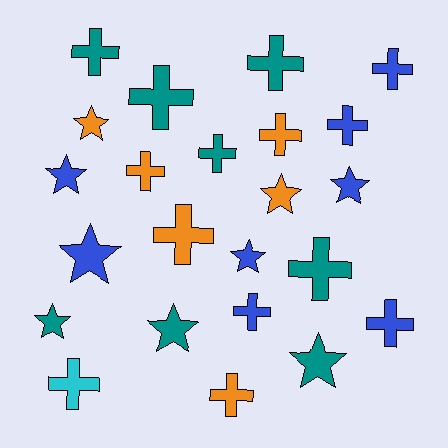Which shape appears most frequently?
Cross, with 14 objects.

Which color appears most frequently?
Blue, with 8 objects.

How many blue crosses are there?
There are 4 blue crosses.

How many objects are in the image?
There are 23 objects.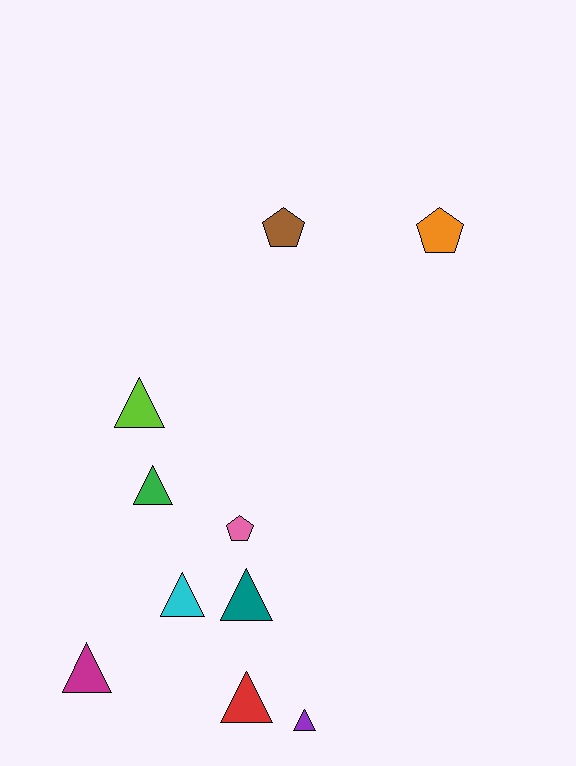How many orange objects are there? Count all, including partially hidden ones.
There is 1 orange object.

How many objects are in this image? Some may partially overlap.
There are 10 objects.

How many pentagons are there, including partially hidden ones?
There are 3 pentagons.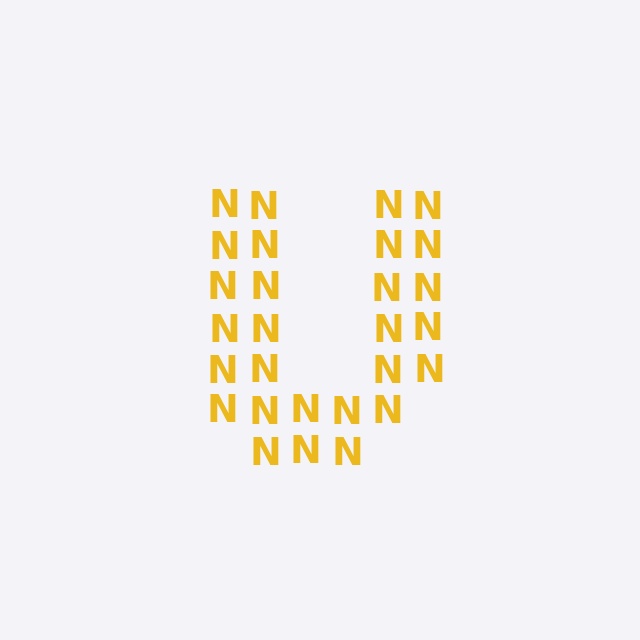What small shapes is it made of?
It is made of small letter N's.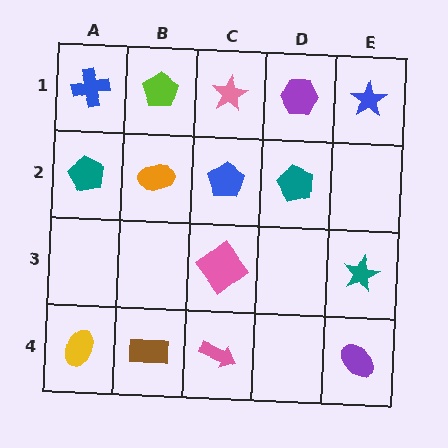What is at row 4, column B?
A brown rectangle.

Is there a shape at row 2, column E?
No, that cell is empty.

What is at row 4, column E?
A purple ellipse.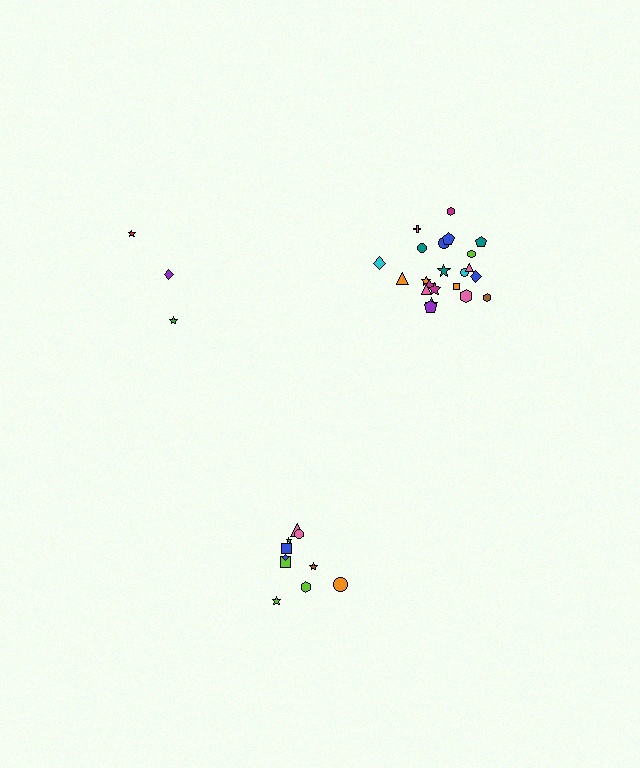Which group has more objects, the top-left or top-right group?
The top-right group.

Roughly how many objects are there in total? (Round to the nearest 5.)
Roughly 35 objects in total.